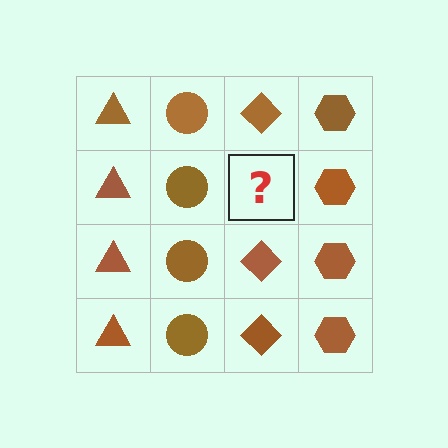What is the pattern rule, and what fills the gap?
The rule is that each column has a consistent shape. The gap should be filled with a brown diamond.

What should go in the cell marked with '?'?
The missing cell should contain a brown diamond.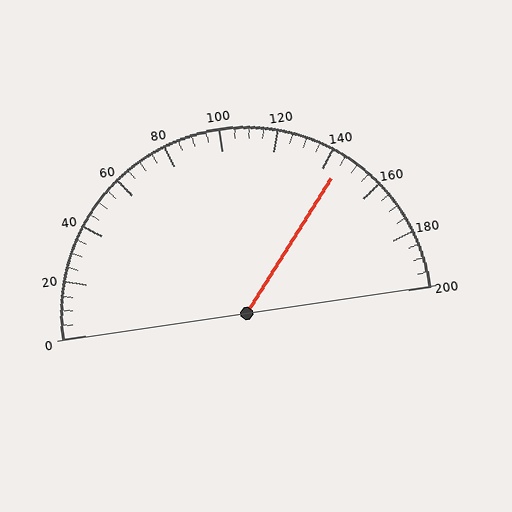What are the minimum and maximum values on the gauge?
The gauge ranges from 0 to 200.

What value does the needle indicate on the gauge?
The needle indicates approximately 145.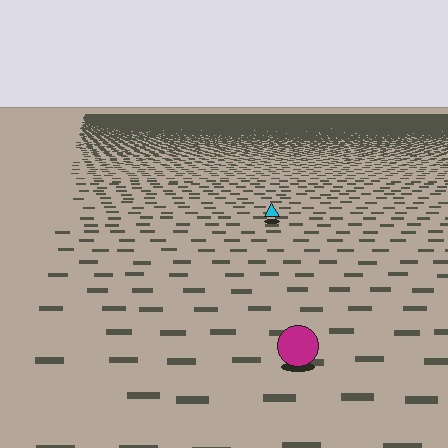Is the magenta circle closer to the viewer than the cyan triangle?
Yes. The magenta circle is closer — you can tell from the texture gradient: the ground texture is coarser near it.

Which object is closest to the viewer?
The magenta circle is closest. The texture marks near it are larger and more spread out.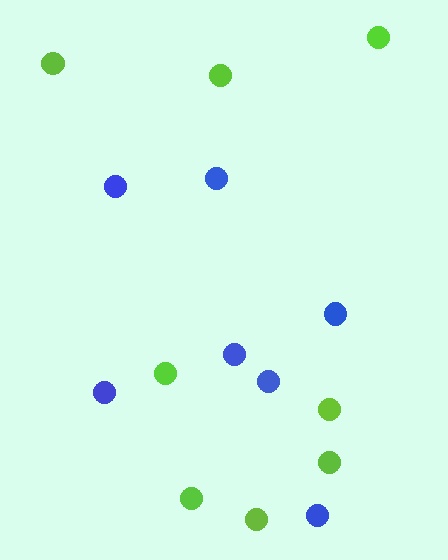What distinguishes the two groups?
There are 2 groups: one group of lime circles (8) and one group of blue circles (7).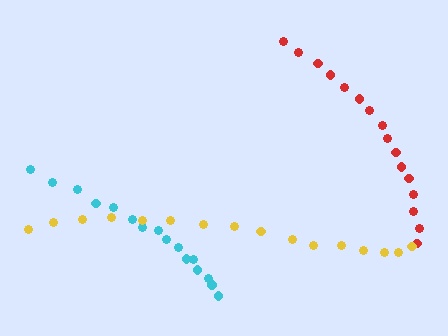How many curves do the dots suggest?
There are 3 distinct paths.